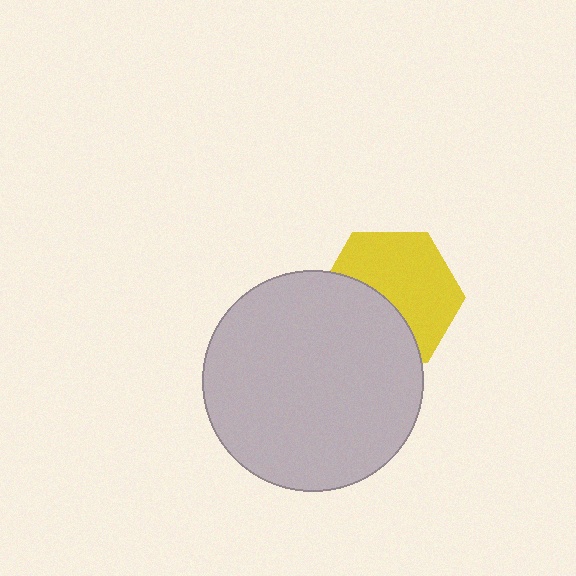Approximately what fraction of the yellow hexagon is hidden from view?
Roughly 41% of the yellow hexagon is hidden behind the light gray circle.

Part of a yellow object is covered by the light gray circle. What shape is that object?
It is a hexagon.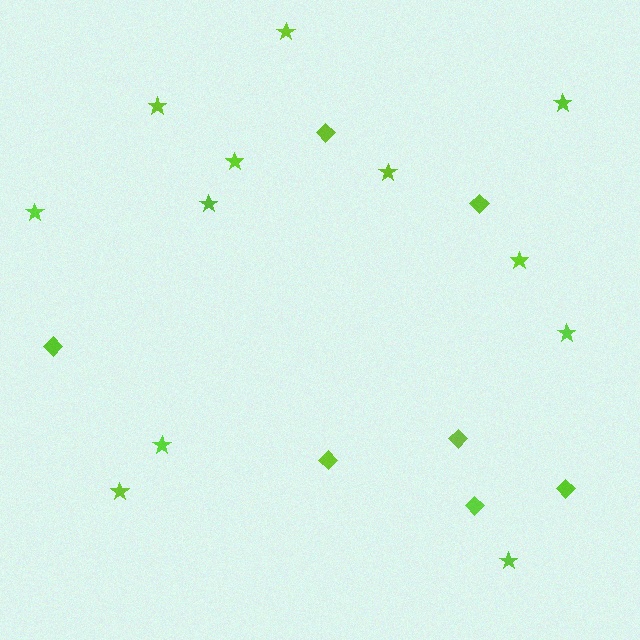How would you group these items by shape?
There are 2 groups: one group of diamonds (7) and one group of stars (12).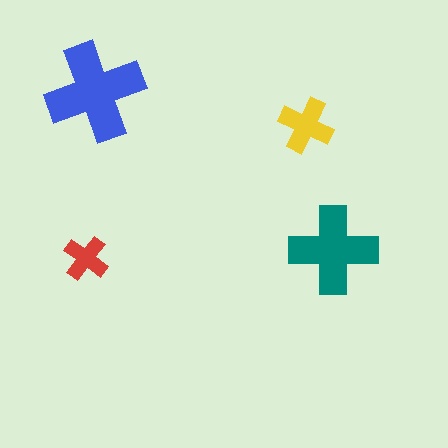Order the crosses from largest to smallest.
the blue one, the teal one, the yellow one, the red one.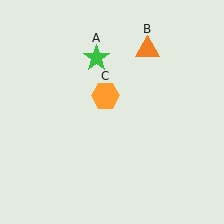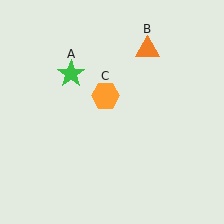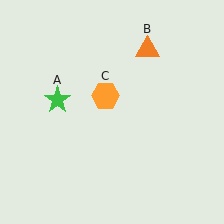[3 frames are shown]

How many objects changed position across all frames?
1 object changed position: green star (object A).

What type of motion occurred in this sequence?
The green star (object A) rotated counterclockwise around the center of the scene.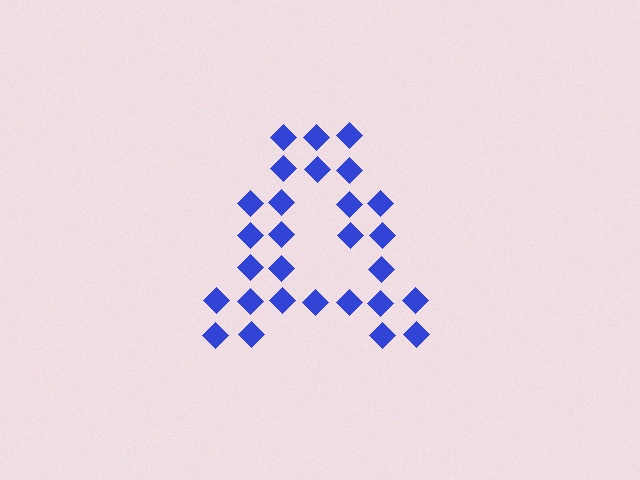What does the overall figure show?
The overall figure shows the letter A.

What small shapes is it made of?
It is made of small diamonds.